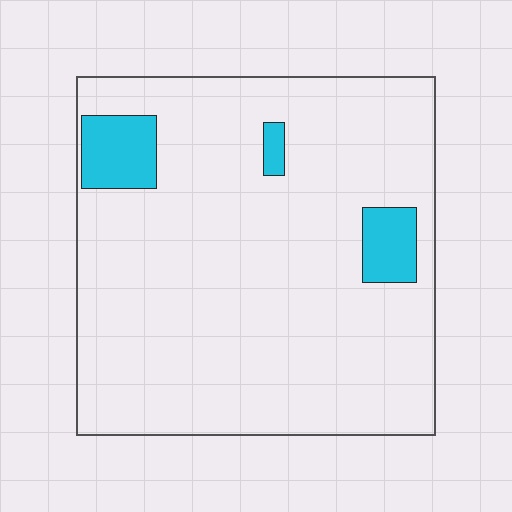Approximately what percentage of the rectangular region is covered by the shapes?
Approximately 10%.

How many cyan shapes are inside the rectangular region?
3.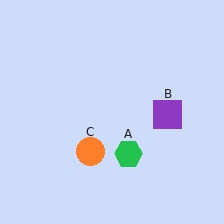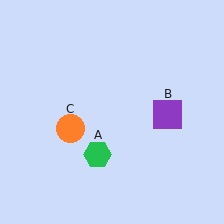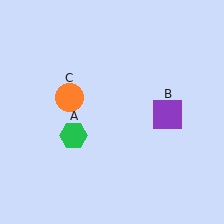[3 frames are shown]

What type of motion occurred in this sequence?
The green hexagon (object A), orange circle (object C) rotated clockwise around the center of the scene.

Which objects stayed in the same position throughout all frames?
Purple square (object B) remained stationary.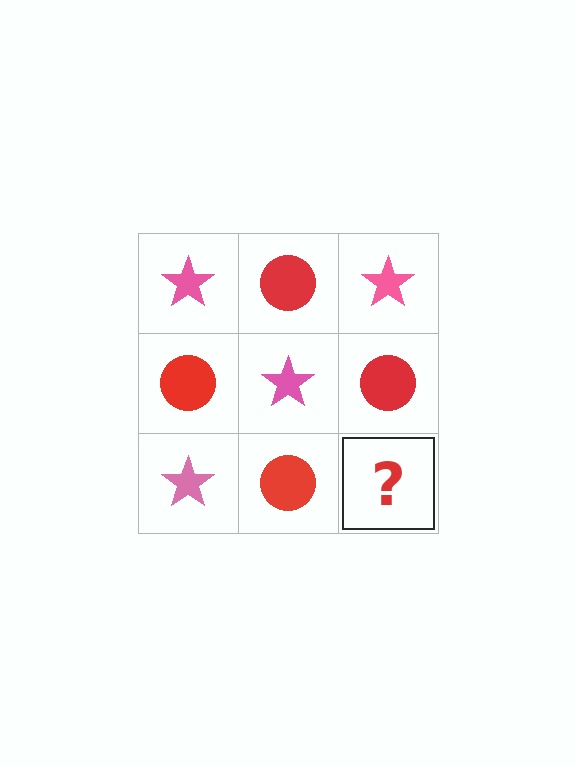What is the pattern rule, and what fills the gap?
The rule is that it alternates pink star and red circle in a checkerboard pattern. The gap should be filled with a pink star.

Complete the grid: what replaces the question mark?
The question mark should be replaced with a pink star.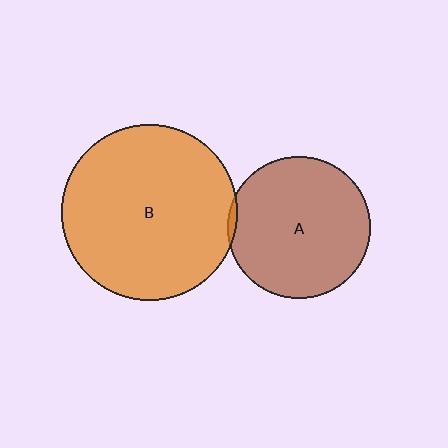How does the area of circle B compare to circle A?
Approximately 1.5 times.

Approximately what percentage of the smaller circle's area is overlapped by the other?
Approximately 5%.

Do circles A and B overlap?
Yes.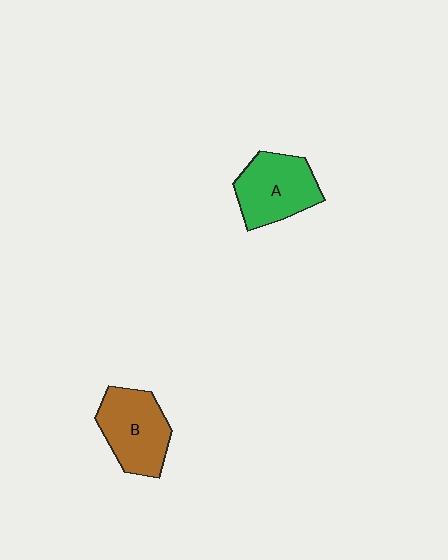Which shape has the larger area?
Shape B (brown).